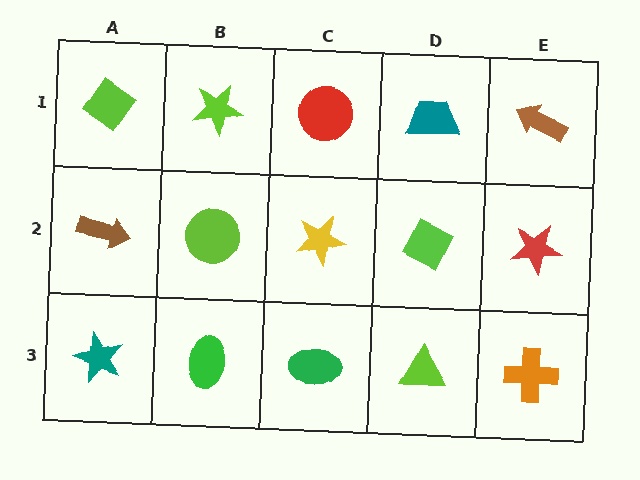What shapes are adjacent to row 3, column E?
A red star (row 2, column E), a lime triangle (row 3, column D).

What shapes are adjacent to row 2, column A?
A lime diamond (row 1, column A), a teal star (row 3, column A), a lime circle (row 2, column B).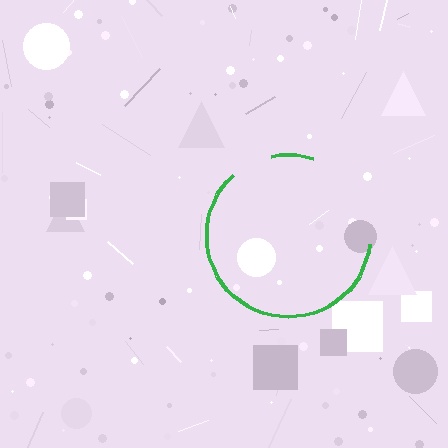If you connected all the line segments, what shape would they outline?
They would outline a circle.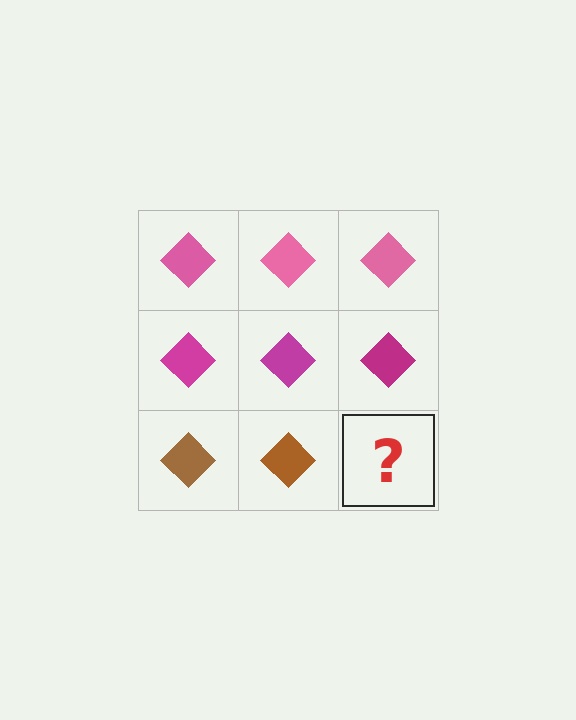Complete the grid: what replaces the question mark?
The question mark should be replaced with a brown diamond.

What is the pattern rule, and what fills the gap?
The rule is that each row has a consistent color. The gap should be filled with a brown diamond.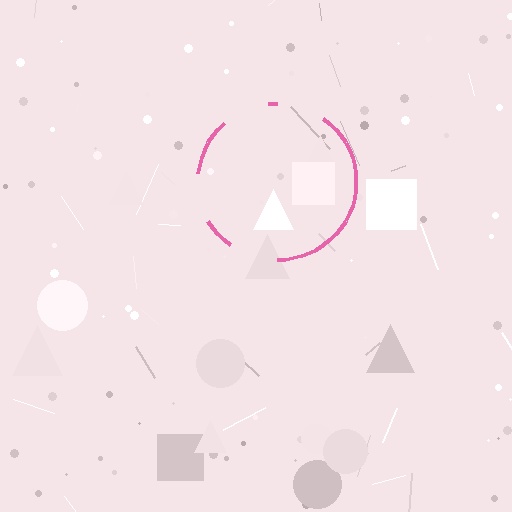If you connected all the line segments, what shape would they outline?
They would outline a circle.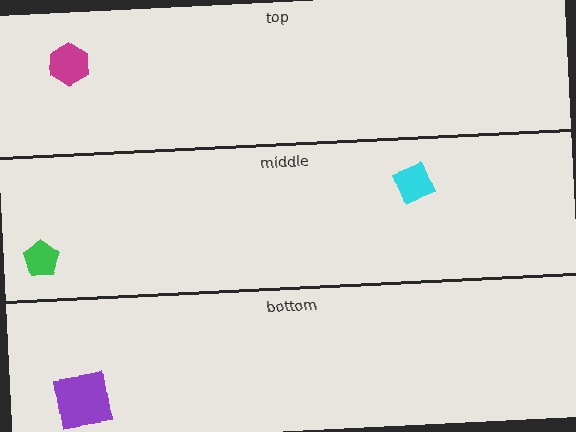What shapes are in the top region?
The magenta hexagon.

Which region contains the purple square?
The bottom region.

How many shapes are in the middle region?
2.